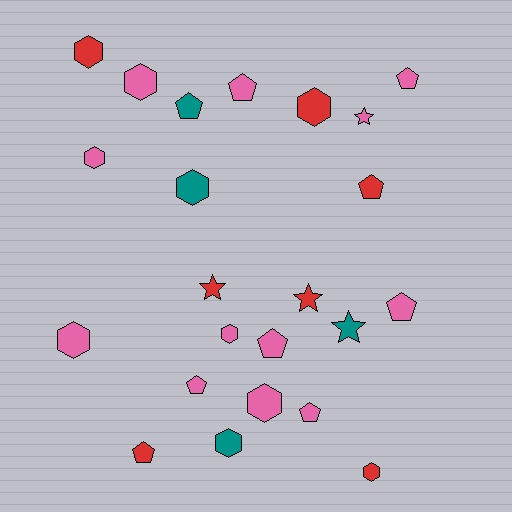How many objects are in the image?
There are 23 objects.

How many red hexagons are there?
There are 3 red hexagons.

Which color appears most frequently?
Pink, with 12 objects.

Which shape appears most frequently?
Hexagon, with 10 objects.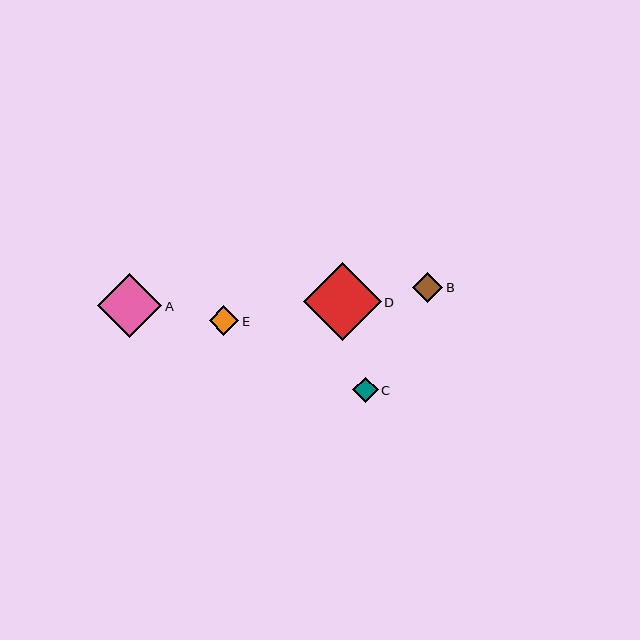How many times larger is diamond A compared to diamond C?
Diamond A is approximately 2.5 times the size of diamond C.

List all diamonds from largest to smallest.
From largest to smallest: D, A, B, E, C.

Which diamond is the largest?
Diamond D is the largest with a size of approximately 78 pixels.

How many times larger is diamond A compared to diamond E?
Diamond A is approximately 2.2 times the size of diamond E.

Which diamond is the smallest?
Diamond C is the smallest with a size of approximately 26 pixels.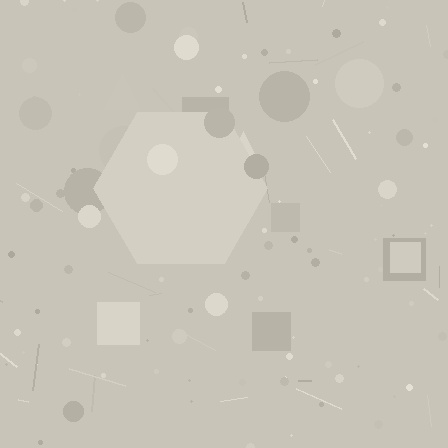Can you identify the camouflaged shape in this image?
The camouflaged shape is a hexagon.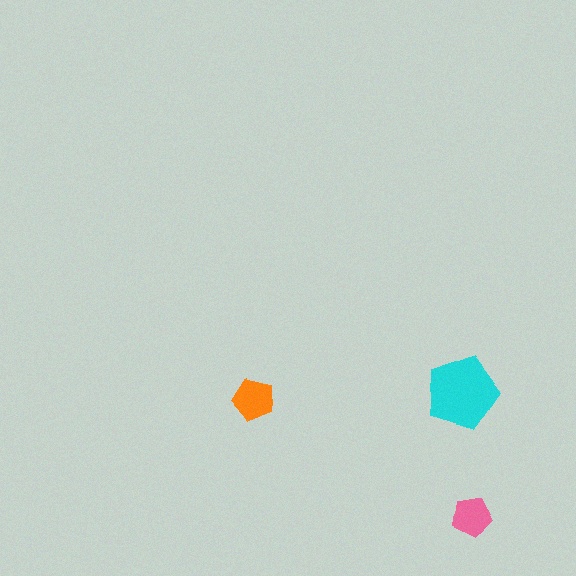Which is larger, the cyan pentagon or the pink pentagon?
The cyan one.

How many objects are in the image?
There are 3 objects in the image.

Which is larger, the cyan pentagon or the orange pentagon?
The cyan one.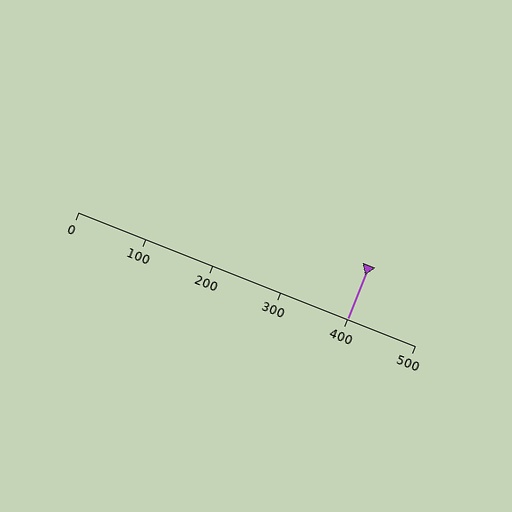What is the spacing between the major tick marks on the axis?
The major ticks are spaced 100 apart.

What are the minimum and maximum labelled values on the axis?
The axis runs from 0 to 500.